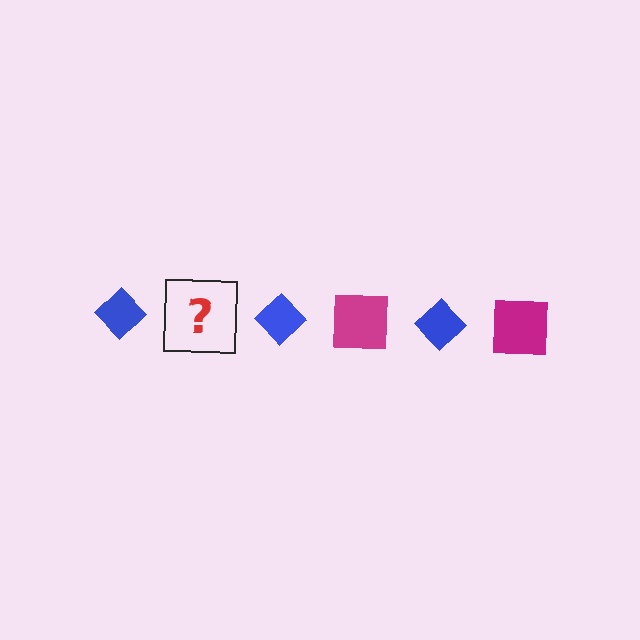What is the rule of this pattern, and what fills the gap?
The rule is that the pattern alternates between blue diamond and magenta square. The gap should be filled with a magenta square.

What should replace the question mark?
The question mark should be replaced with a magenta square.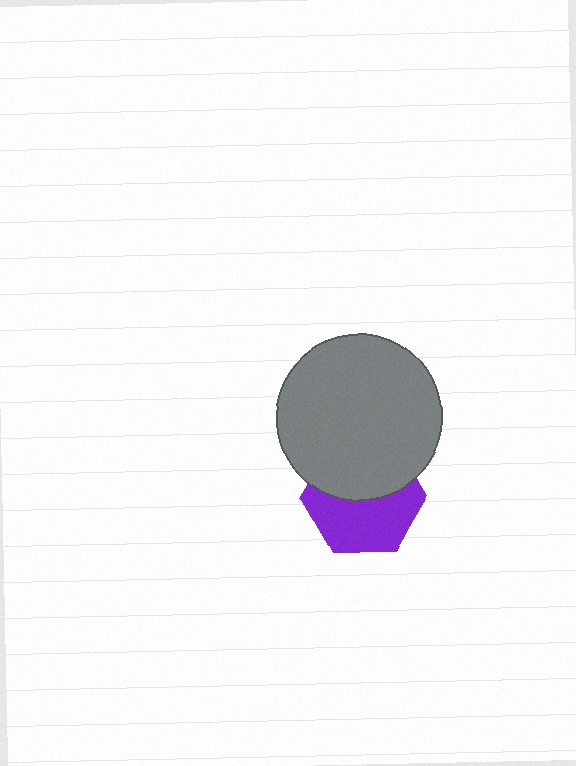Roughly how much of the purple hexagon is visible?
About half of it is visible (roughly 54%).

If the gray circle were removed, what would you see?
You would see the complete purple hexagon.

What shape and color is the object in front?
The object in front is a gray circle.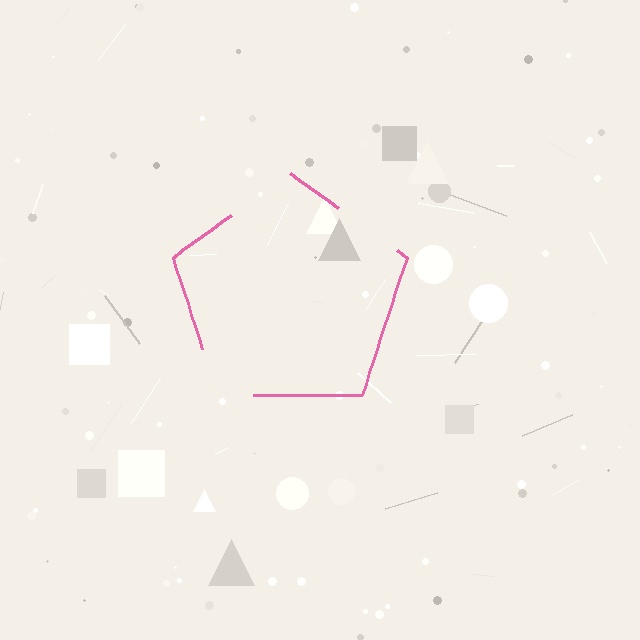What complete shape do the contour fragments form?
The contour fragments form a pentagon.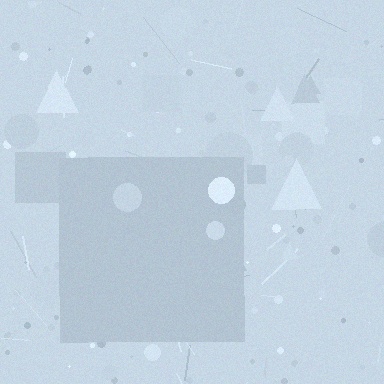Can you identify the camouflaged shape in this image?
The camouflaged shape is a square.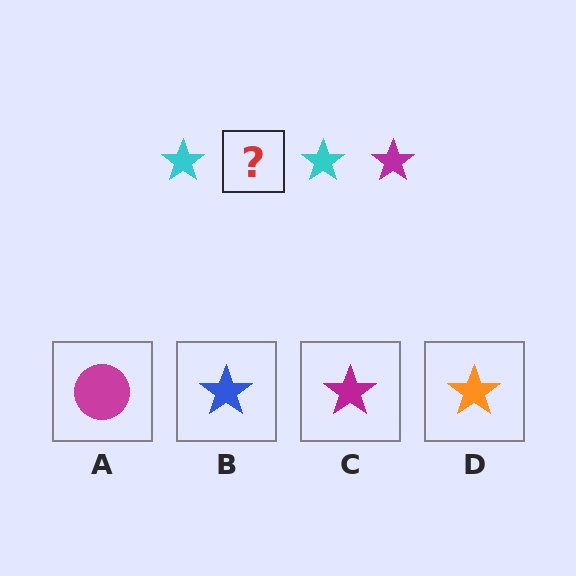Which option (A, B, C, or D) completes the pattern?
C.